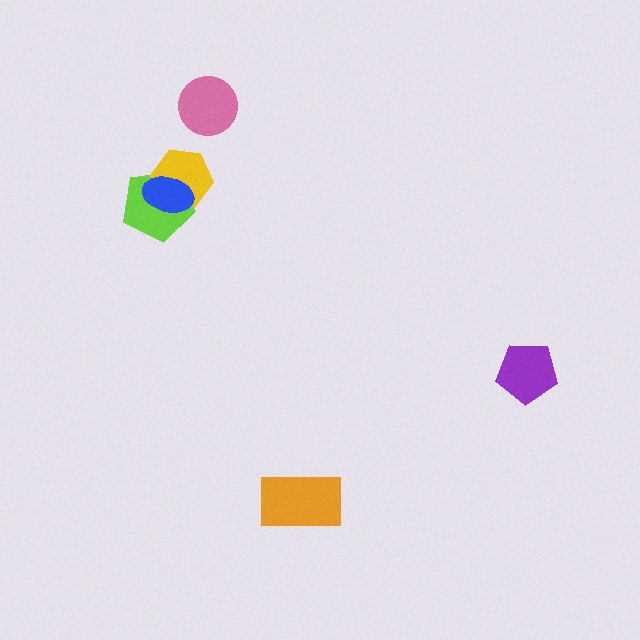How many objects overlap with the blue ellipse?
2 objects overlap with the blue ellipse.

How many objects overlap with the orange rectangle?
0 objects overlap with the orange rectangle.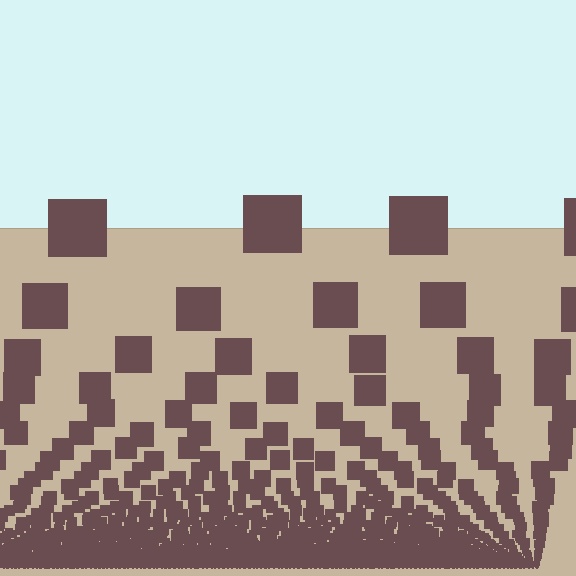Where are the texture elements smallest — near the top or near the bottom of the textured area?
Near the bottom.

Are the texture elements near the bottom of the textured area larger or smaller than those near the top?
Smaller. The gradient is inverted — elements near the bottom are smaller and denser.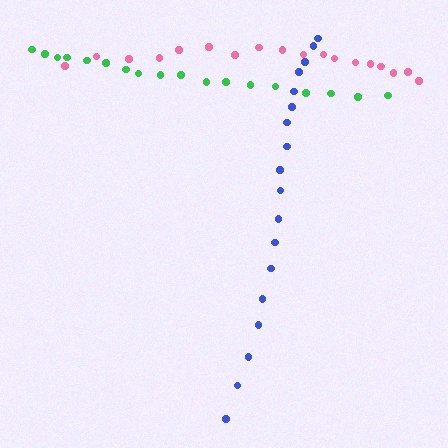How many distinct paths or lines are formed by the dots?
There are 3 distinct paths.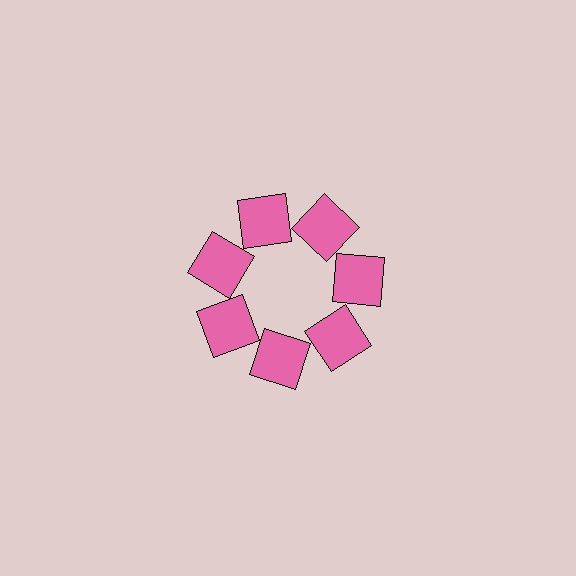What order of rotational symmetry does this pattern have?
This pattern has 7-fold rotational symmetry.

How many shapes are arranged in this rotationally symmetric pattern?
There are 7 shapes, arranged in 7 groups of 1.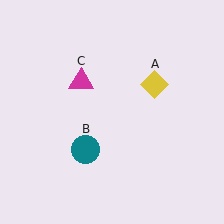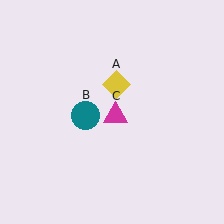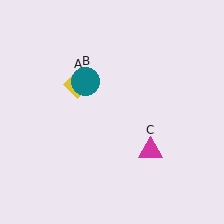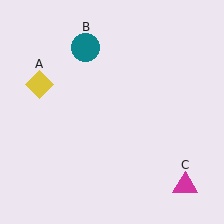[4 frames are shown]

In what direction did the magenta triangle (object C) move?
The magenta triangle (object C) moved down and to the right.